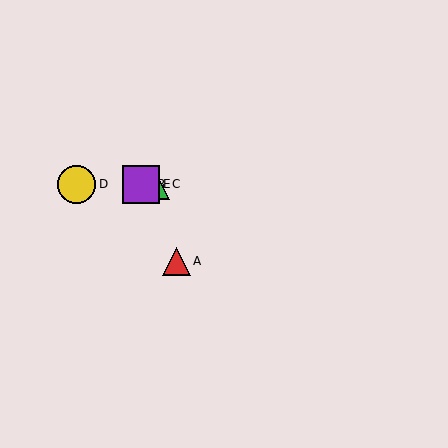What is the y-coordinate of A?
Object A is at y≈261.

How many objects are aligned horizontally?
4 objects (B, C, D, E) are aligned horizontally.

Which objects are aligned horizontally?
Objects B, C, D, E are aligned horizontally.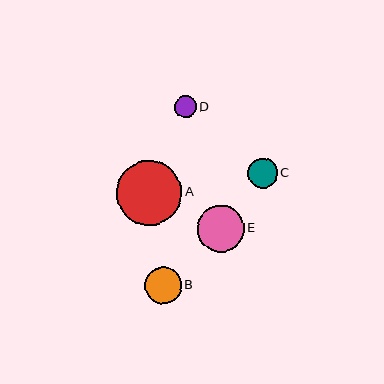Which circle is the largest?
Circle A is the largest with a size of approximately 65 pixels.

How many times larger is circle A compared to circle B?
Circle A is approximately 1.7 times the size of circle B.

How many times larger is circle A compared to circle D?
Circle A is approximately 3.0 times the size of circle D.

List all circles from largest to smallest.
From largest to smallest: A, E, B, C, D.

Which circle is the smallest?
Circle D is the smallest with a size of approximately 22 pixels.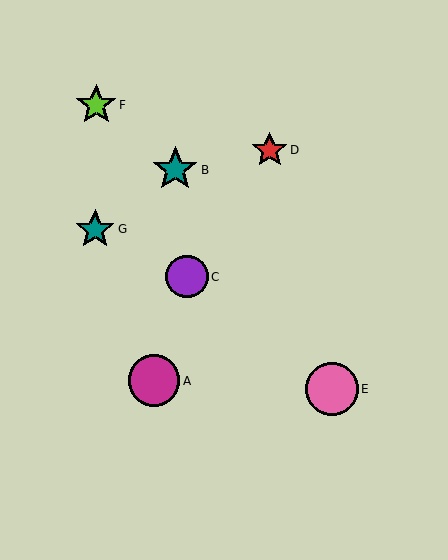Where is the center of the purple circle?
The center of the purple circle is at (187, 277).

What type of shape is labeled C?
Shape C is a purple circle.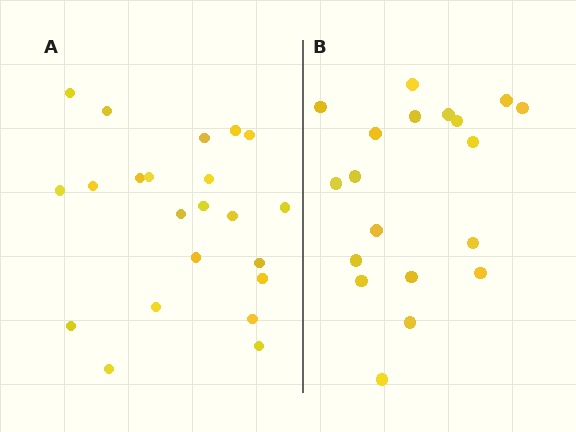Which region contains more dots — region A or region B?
Region A (the left region) has more dots.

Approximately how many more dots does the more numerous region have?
Region A has just a few more — roughly 2 or 3 more dots than region B.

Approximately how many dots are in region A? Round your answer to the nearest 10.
About 20 dots. (The exact count is 22, which rounds to 20.)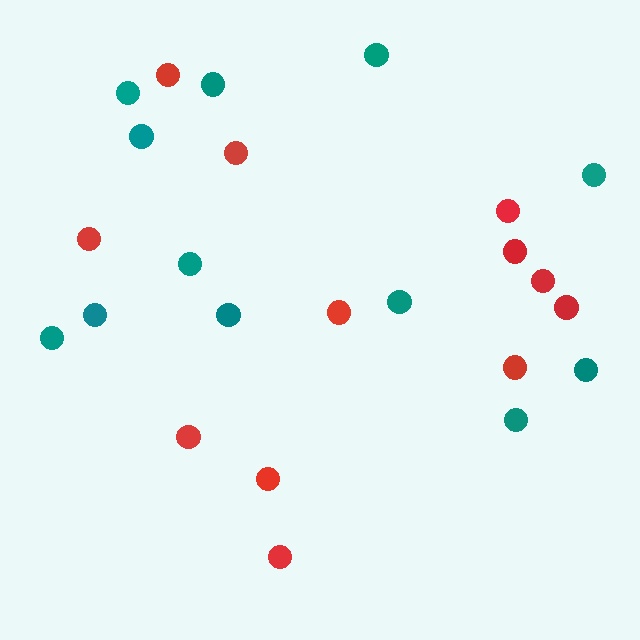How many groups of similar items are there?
There are 2 groups: one group of red circles (12) and one group of teal circles (12).